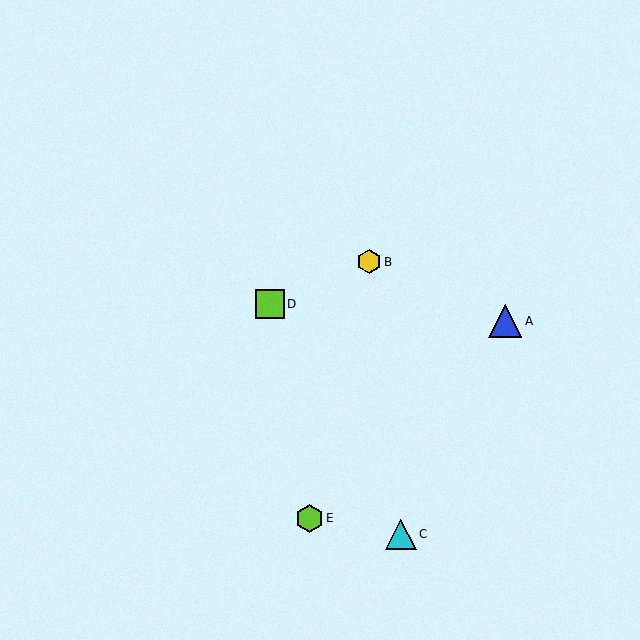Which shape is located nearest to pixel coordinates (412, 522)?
The cyan triangle (labeled C) at (401, 534) is nearest to that location.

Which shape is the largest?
The blue triangle (labeled A) is the largest.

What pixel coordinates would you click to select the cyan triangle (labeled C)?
Click at (401, 534) to select the cyan triangle C.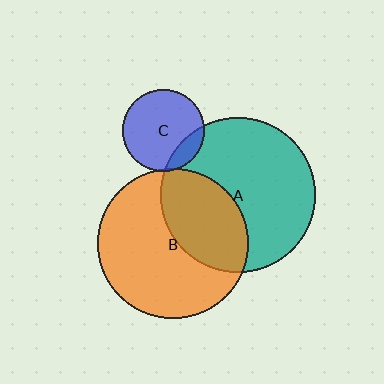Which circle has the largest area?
Circle A (teal).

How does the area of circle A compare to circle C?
Approximately 3.6 times.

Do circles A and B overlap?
Yes.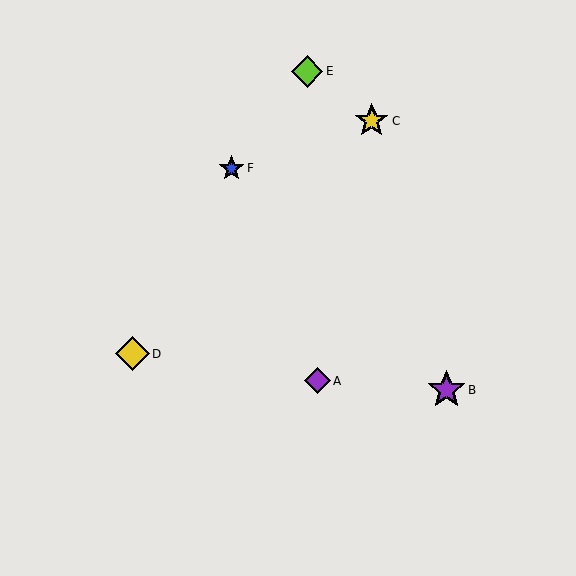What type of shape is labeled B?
Shape B is a purple star.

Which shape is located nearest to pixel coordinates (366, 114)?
The yellow star (labeled C) at (372, 121) is nearest to that location.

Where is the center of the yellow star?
The center of the yellow star is at (372, 121).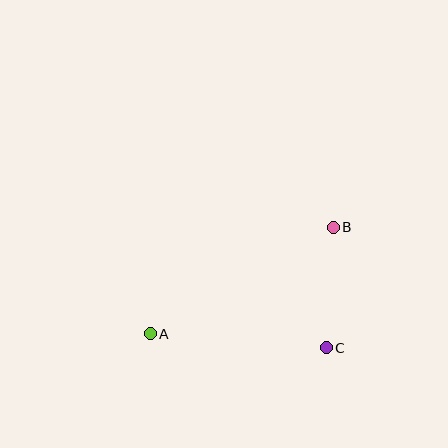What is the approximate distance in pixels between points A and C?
The distance between A and C is approximately 177 pixels.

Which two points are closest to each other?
Points B and C are closest to each other.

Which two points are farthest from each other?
Points A and B are farthest from each other.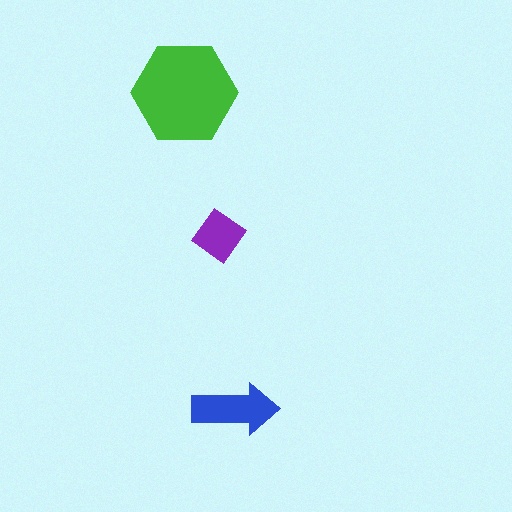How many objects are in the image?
There are 3 objects in the image.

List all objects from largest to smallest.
The green hexagon, the blue arrow, the purple diamond.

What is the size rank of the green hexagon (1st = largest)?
1st.